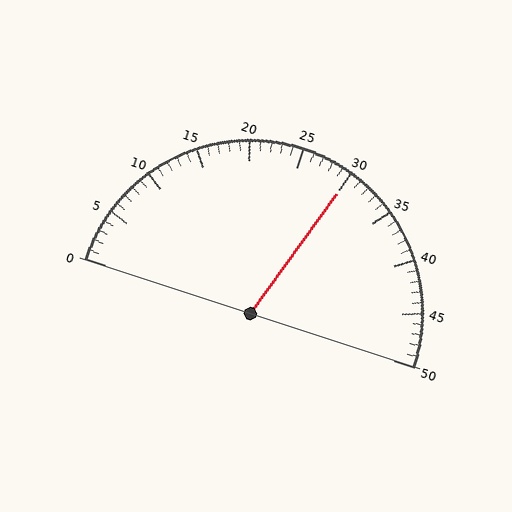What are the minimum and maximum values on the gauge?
The gauge ranges from 0 to 50.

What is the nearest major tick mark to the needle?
The nearest major tick mark is 30.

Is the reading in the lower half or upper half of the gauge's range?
The reading is in the upper half of the range (0 to 50).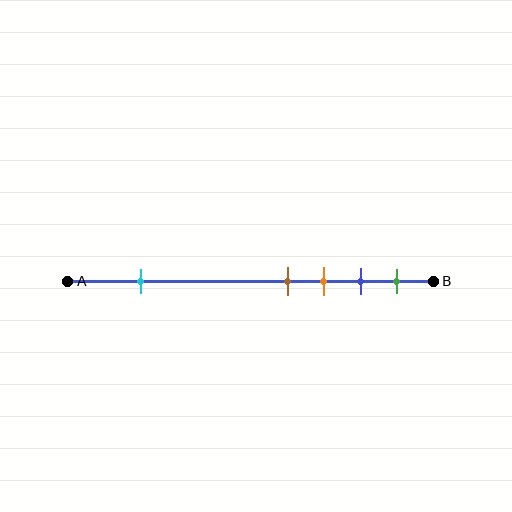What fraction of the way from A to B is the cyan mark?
The cyan mark is approximately 20% (0.2) of the way from A to B.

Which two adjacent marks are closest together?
The brown and orange marks are the closest adjacent pair.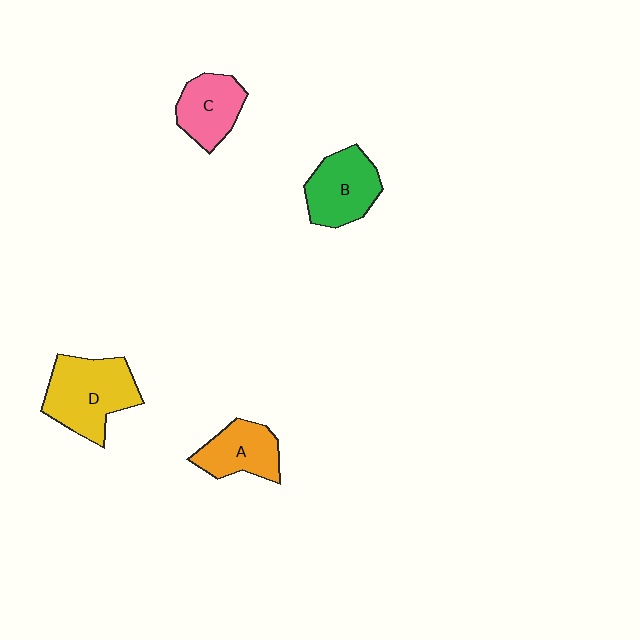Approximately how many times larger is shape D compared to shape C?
Approximately 1.5 times.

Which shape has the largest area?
Shape D (yellow).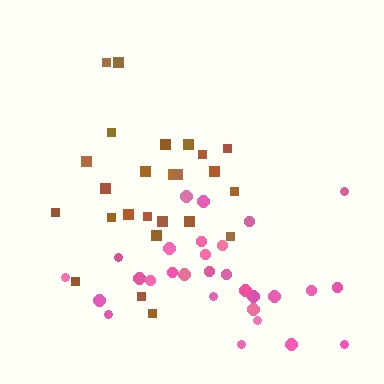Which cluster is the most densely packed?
Brown.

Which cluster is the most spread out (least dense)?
Pink.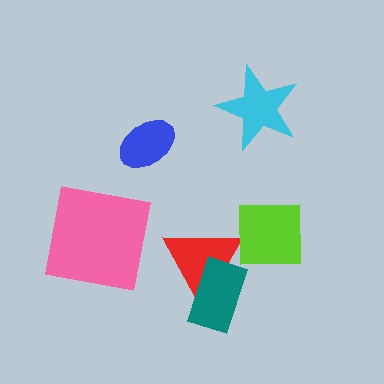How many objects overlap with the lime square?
0 objects overlap with the lime square.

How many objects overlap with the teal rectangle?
1 object overlaps with the teal rectangle.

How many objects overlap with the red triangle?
1 object overlaps with the red triangle.